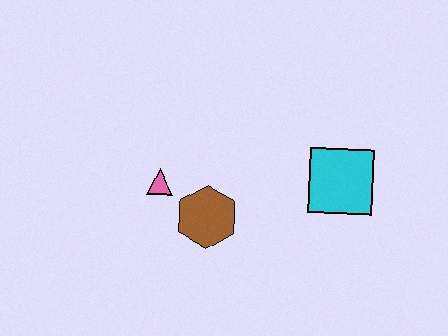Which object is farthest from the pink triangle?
The cyan square is farthest from the pink triangle.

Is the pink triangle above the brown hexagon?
Yes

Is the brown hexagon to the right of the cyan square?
No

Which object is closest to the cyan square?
The brown hexagon is closest to the cyan square.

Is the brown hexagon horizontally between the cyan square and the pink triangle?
Yes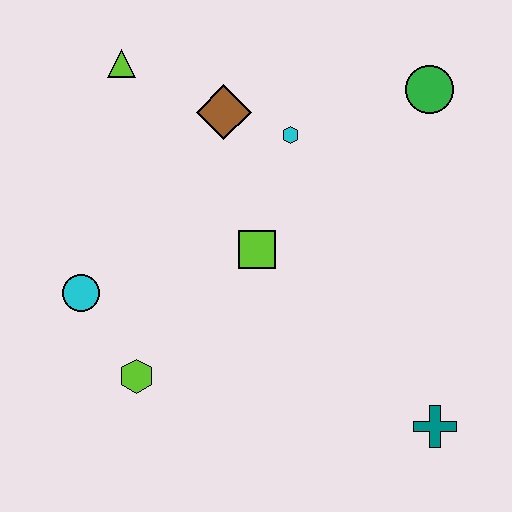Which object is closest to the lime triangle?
The brown diamond is closest to the lime triangle.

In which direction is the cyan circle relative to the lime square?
The cyan circle is to the left of the lime square.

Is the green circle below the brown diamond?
No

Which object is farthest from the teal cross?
The lime triangle is farthest from the teal cross.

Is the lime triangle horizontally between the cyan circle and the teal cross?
Yes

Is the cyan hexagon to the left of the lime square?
No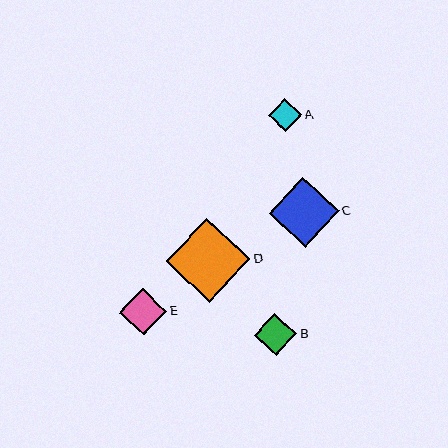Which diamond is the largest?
Diamond D is the largest with a size of approximately 84 pixels.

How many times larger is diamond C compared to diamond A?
Diamond C is approximately 2.1 times the size of diamond A.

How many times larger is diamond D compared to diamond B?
Diamond D is approximately 2.0 times the size of diamond B.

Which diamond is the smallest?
Diamond A is the smallest with a size of approximately 33 pixels.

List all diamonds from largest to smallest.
From largest to smallest: D, C, E, B, A.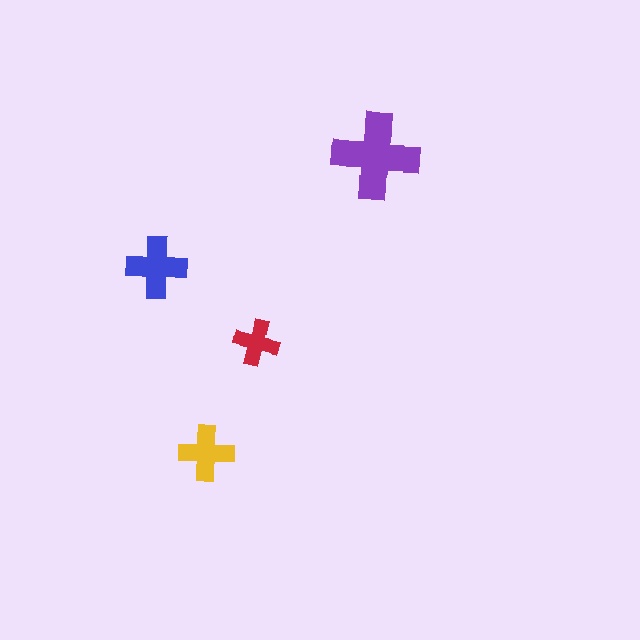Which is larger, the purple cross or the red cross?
The purple one.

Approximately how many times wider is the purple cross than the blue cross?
About 1.5 times wider.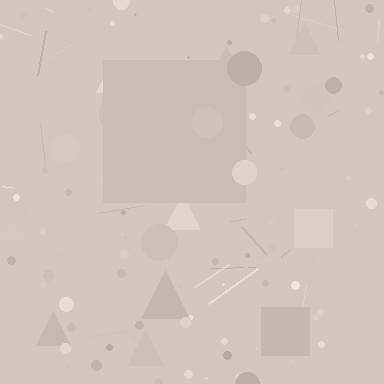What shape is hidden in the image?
A square is hidden in the image.